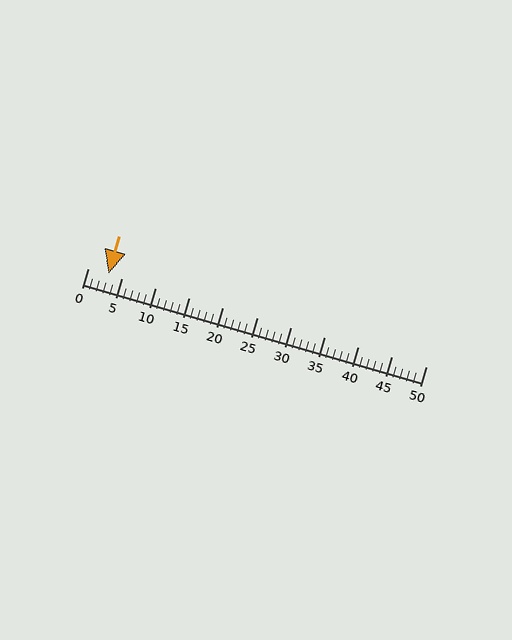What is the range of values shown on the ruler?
The ruler shows values from 0 to 50.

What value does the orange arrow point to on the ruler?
The orange arrow points to approximately 3.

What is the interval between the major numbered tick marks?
The major tick marks are spaced 5 units apart.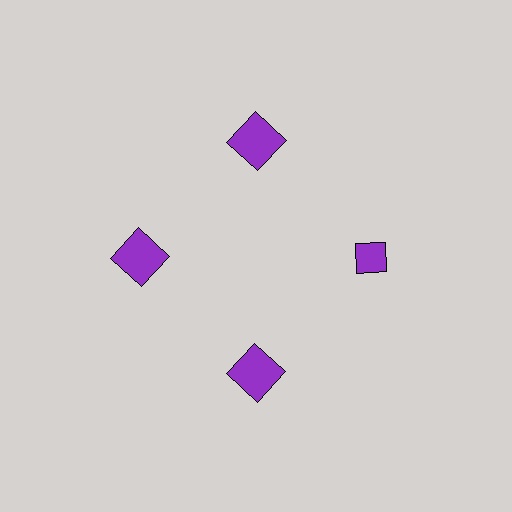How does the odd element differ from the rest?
It has a different shape: diamond instead of square.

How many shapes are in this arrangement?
There are 4 shapes arranged in a ring pattern.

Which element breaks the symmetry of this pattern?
The purple diamond at roughly the 3 o'clock position breaks the symmetry. All other shapes are purple squares.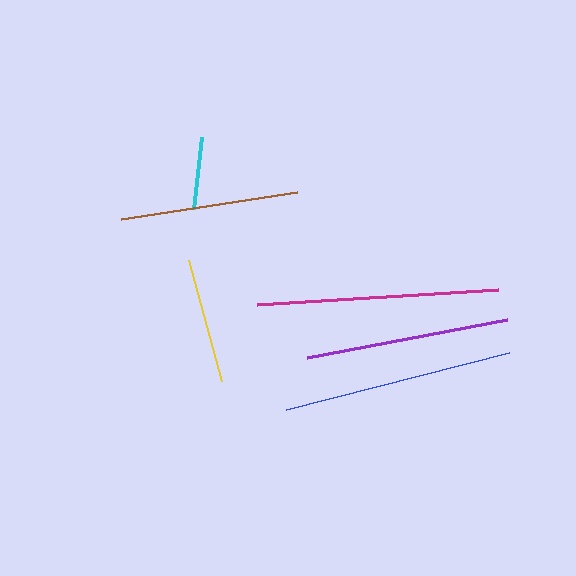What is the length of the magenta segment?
The magenta segment is approximately 241 pixels long.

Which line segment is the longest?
The magenta line is the longest at approximately 241 pixels.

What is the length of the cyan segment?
The cyan segment is approximately 72 pixels long.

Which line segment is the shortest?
The cyan line is the shortest at approximately 72 pixels.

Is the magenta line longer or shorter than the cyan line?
The magenta line is longer than the cyan line.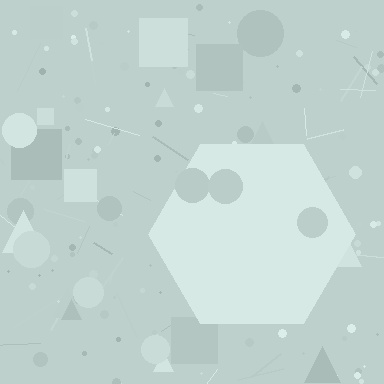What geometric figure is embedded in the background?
A hexagon is embedded in the background.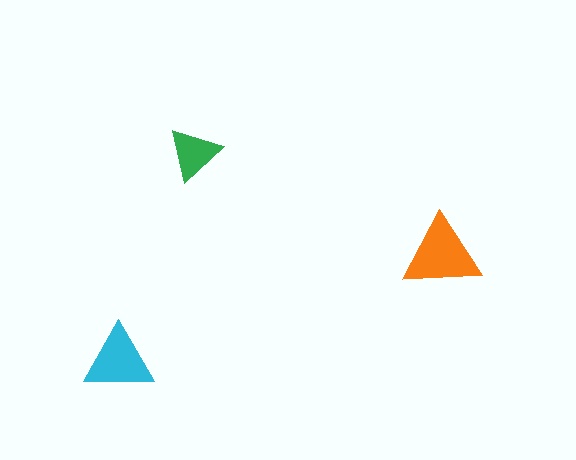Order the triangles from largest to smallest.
the orange one, the cyan one, the green one.